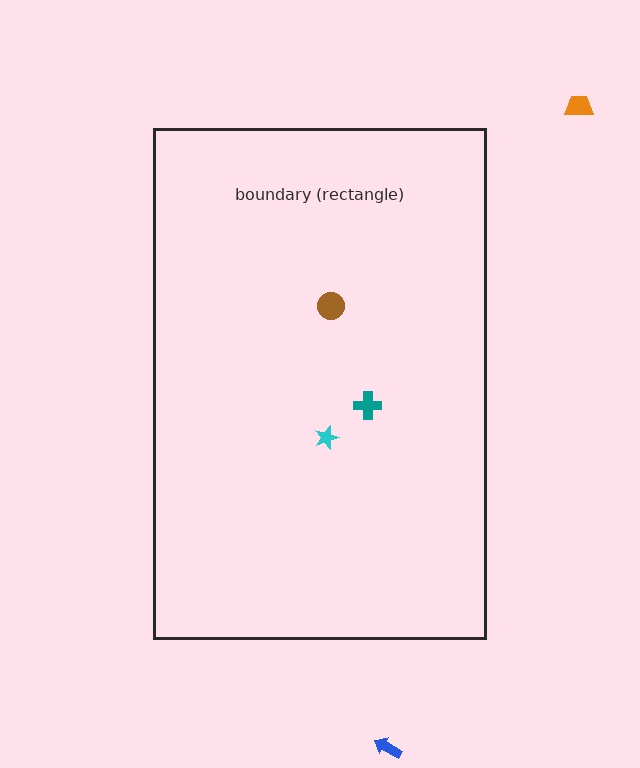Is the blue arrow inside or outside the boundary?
Outside.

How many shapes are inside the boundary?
3 inside, 2 outside.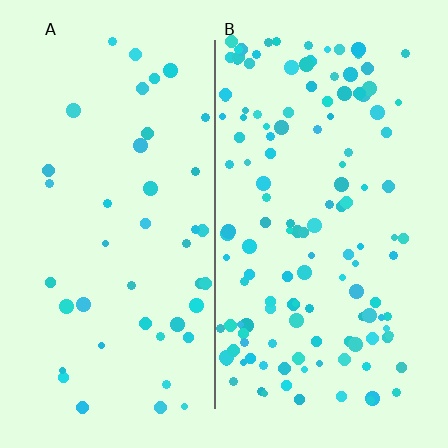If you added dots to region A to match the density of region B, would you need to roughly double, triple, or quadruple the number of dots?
Approximately triple.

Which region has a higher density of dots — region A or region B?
B (the right).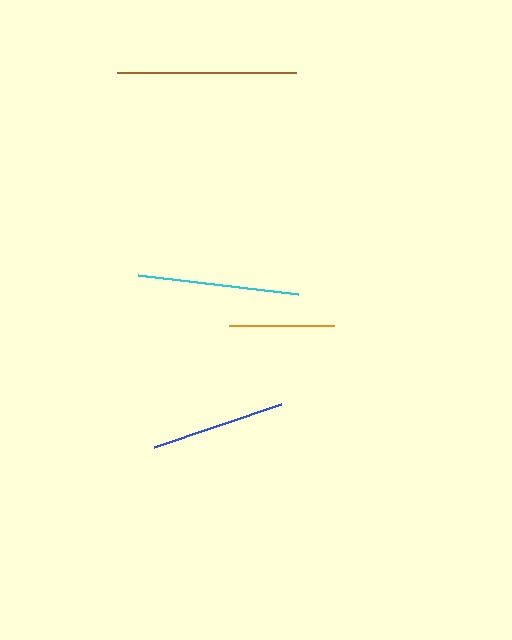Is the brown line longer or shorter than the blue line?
The brown line is longer than the blue line.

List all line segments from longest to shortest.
From longest to shortest: brown, cyan, blue, orange.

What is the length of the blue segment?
The blue segment is approximately 135 pixels long.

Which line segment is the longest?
The brown line is the longest at approximately 179 pixels.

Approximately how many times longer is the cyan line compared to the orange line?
The cyan line is approximately 1.5 times the length of the orange line.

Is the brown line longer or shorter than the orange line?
The brown line is longer than the orange line.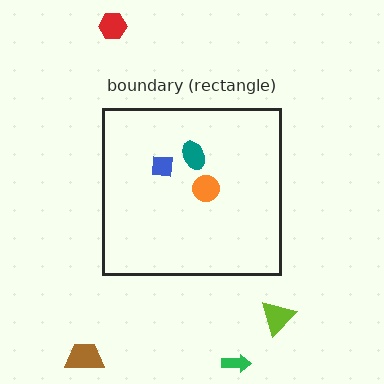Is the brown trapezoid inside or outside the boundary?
Outside.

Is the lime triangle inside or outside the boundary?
Outside.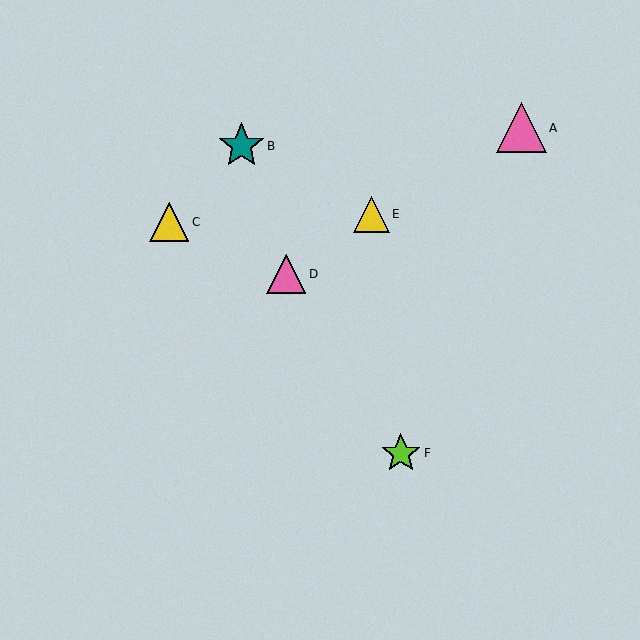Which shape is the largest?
The pink triangle (labeled A) is the largest.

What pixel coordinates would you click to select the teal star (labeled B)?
Click at (242, 146) to select the teal star B.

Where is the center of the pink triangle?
The center of the pink triangle is at (521, 128).